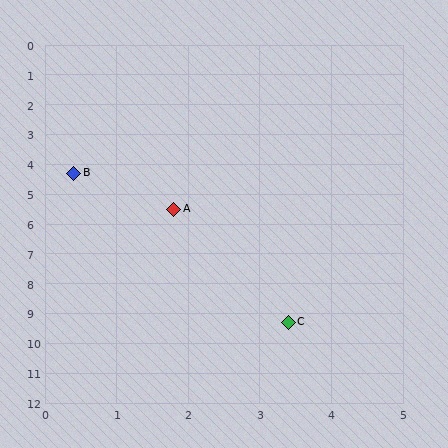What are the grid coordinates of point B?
Point B is at approximately (0.4, 4.3).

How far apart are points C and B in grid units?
Points C and B are about 5.8 grid units apart.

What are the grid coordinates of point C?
Point C is at approximately (3.4, 9.3).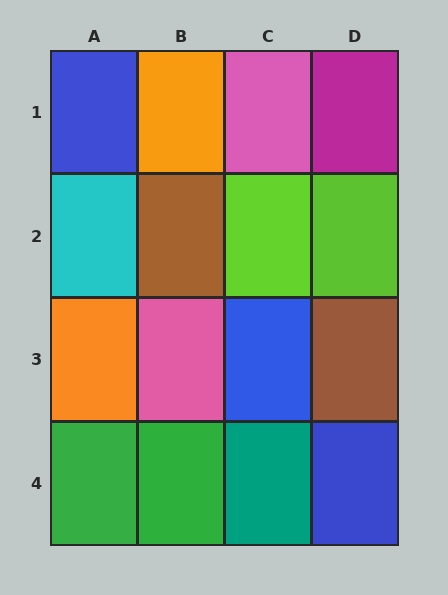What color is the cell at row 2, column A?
Cyan.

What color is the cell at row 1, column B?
Orange.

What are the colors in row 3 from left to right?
Orange, pink, blue, brown.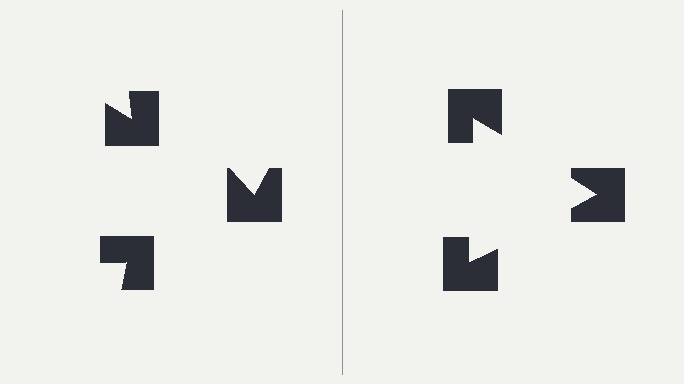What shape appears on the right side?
An illusory triangle.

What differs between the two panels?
The notched squares are positioned identically on both sides; only the wedge orientations differ. On the right they align to a triangle; on the left they are misaligned.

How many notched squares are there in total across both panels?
6 — 3 on each side.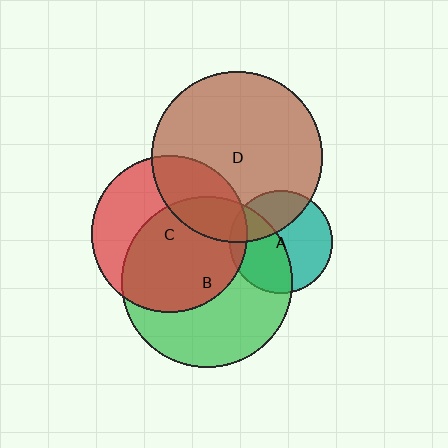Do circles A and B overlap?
Yes.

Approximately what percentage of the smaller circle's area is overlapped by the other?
Approximately 45%.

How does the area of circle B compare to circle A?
Approximately 2.8 times.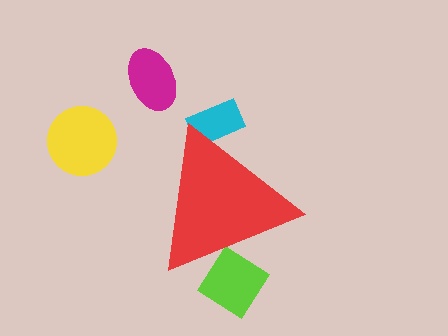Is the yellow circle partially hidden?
No, the yellow circle is fully visible.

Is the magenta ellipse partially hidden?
No, the magenta ellipse is fully visible.